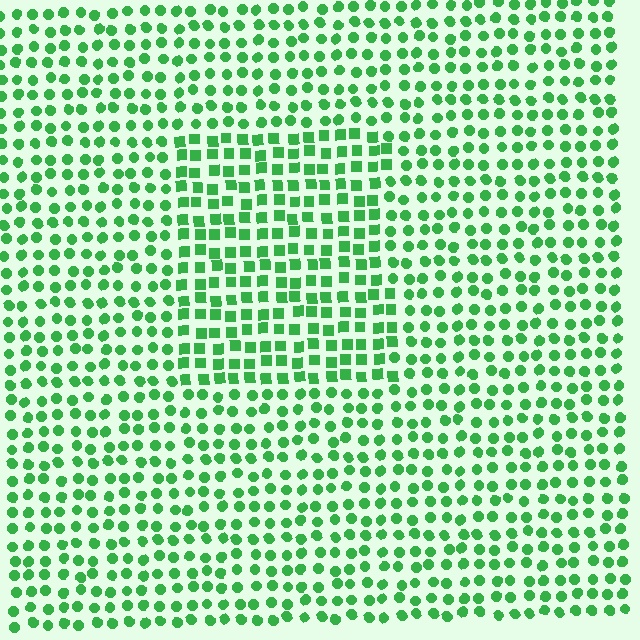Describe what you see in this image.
The image is filled with small green elements arranged in a uniform grid. A rectangle-shaped region contains squares, while the surrounding area contains circles. The boundary is defined purely by the change in element shape.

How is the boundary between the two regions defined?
The boundary is defined by a change in element shape: squares inside vs. circles outside. All elements share the same color and spacing.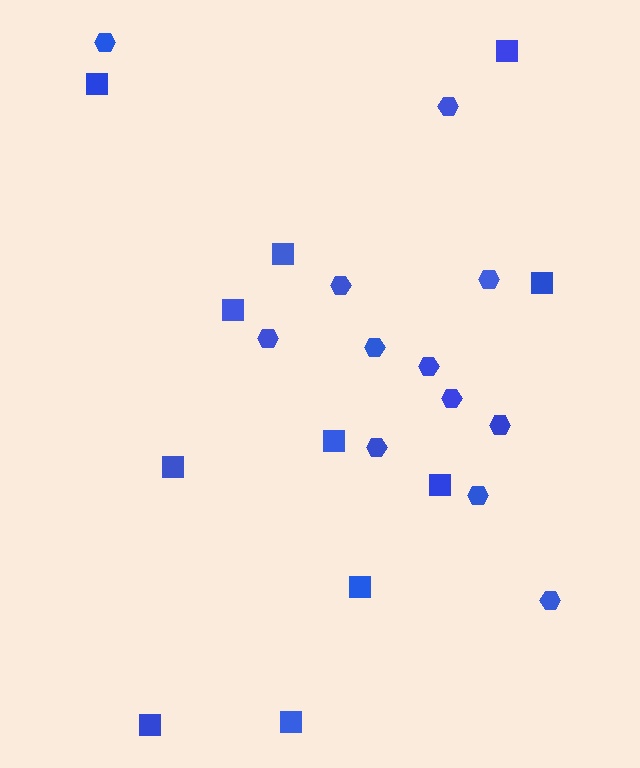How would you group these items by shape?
There are 2 groups: one group of hexagons (12) and one group of squares (11).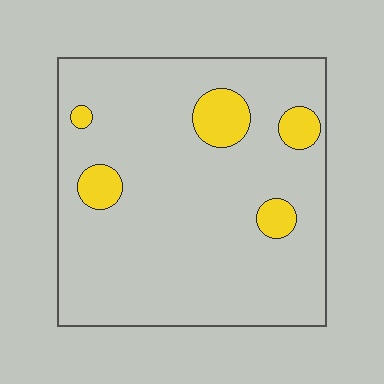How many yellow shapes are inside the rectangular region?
5.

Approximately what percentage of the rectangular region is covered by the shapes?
Approximately 10%.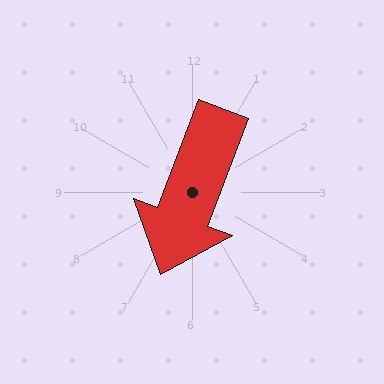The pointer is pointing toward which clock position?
Roughly 7 o'clock.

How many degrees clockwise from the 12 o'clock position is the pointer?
Approximately 201 degrees.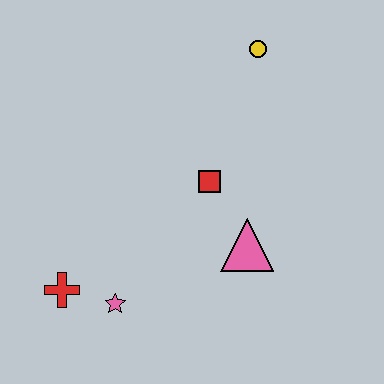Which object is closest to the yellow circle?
The red square is closest to the yellow circle.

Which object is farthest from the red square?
The red cross is farthest from the red square.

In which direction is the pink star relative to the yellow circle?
The pink star is below the yellow circle.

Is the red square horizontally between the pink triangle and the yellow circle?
No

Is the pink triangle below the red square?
Yes